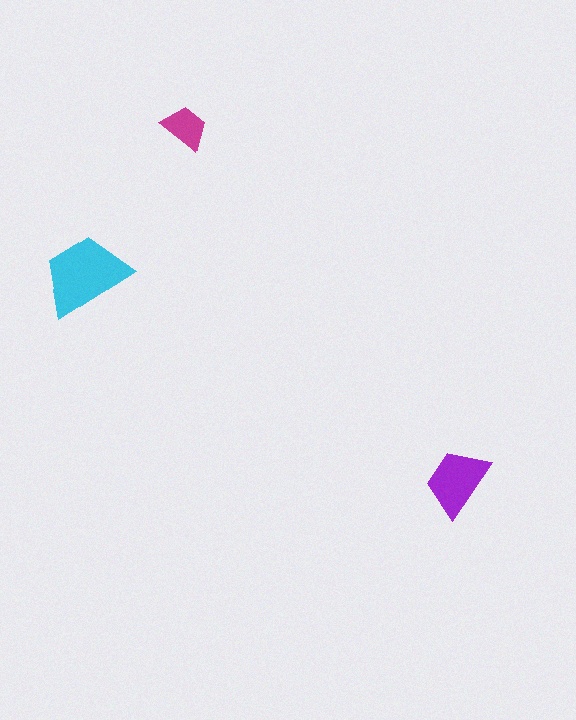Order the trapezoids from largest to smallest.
the cyan one, the purple one, the magenta one.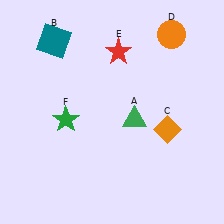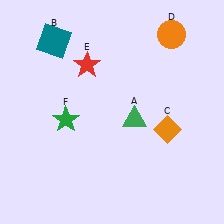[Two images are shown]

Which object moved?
The red star (E) moved left.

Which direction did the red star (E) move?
The red star (E) moved left.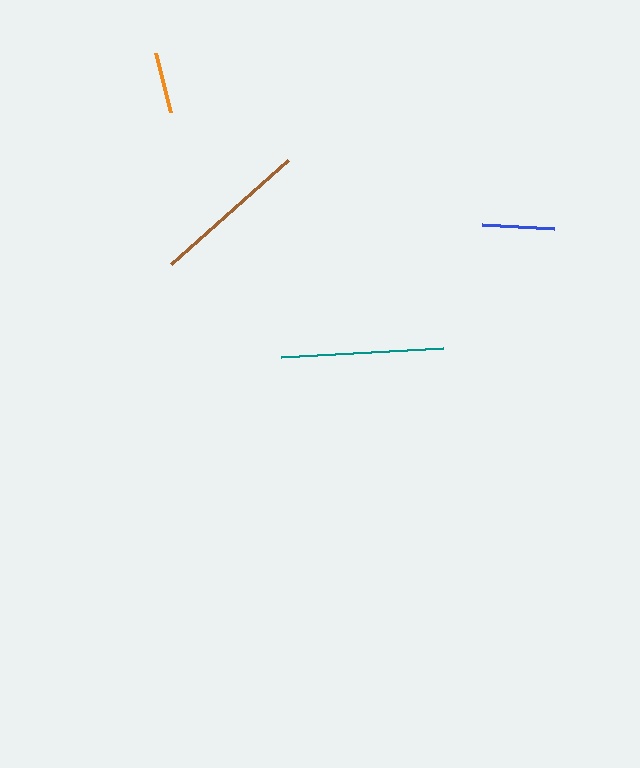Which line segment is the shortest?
The orange line is the shortest at approximately 61 pixels.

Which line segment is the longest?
The teal line is the longest at approximately 162 pixels.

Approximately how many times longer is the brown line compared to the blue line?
The brown line is approximately 2.2 times the length of the blue line.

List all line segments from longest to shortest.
From longest to shortest: teal, brown, blue, orange.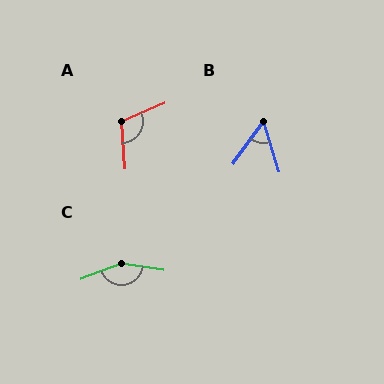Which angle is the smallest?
B, at approximately 52 degrees.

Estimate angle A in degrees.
Approximately 110 degrees.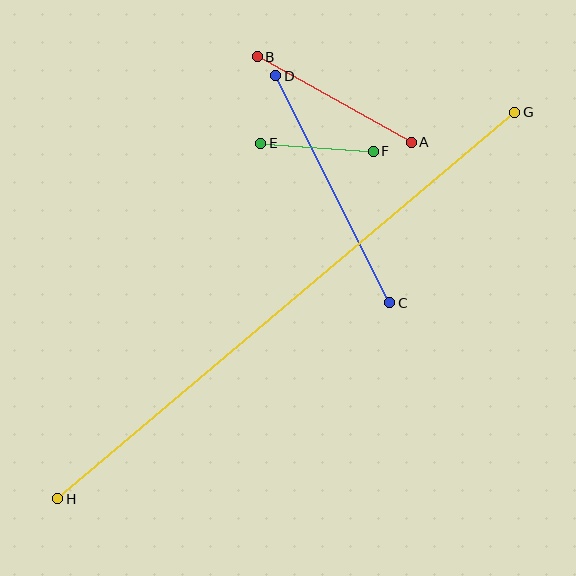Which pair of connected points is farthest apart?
Points G and H are farthest apart.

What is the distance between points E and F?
The distance is approximately 113 pixels.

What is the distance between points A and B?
The distance is approximately 176 pixels.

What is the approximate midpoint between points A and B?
The midpoint is at approximately (334, 99) pixels.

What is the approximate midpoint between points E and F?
The midpoint is at approximately (317, 147) pixels.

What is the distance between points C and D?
The distance is approximately 254 pixels.